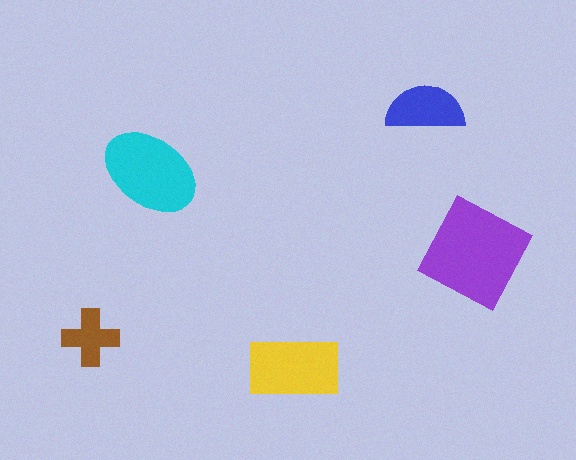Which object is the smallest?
The brown cross.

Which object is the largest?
The purple square.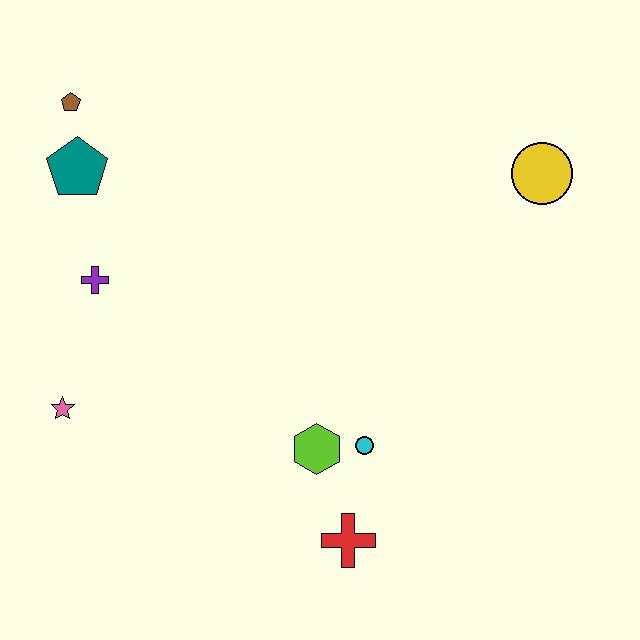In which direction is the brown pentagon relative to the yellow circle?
The brown pentagon is to the left of the yellow circle.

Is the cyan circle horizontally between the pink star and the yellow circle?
Yes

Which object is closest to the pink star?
The purple cross is closest to the pink star.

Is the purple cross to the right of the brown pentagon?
Yes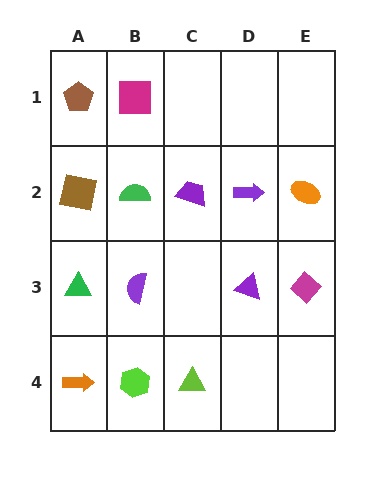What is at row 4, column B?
A lime hexagon.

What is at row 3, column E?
A magenta diamond.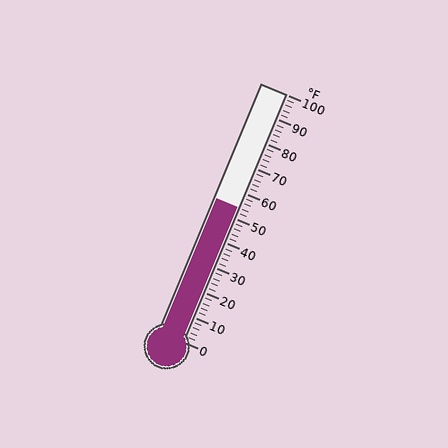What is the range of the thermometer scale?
The thermometer scale ranges from 0°F to 100°F.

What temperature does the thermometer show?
The thermometer shows approximately 54°F.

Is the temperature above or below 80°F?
The temperature is below 80°F.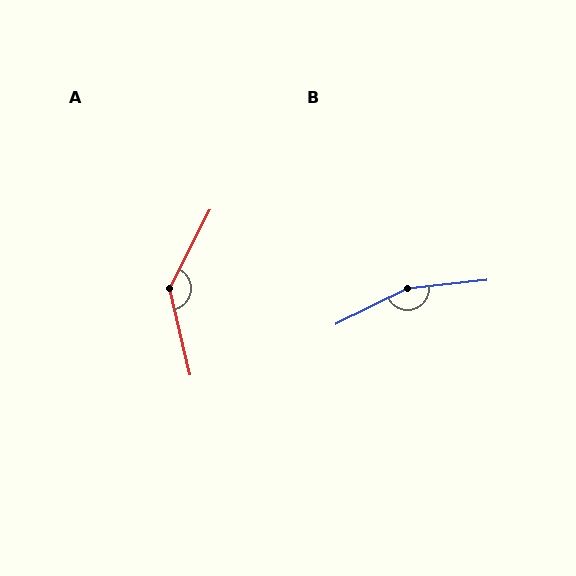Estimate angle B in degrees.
Approximately 160 degrees.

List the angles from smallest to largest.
A (139°), B (160°).